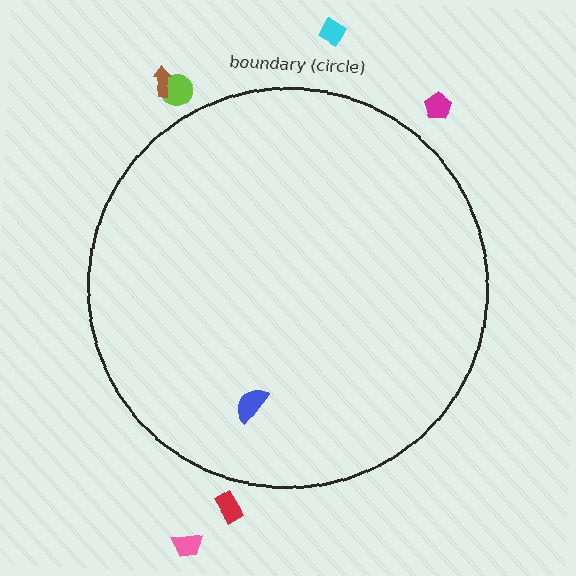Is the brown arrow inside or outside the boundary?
Outside.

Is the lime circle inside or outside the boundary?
Outside.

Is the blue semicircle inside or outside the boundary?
Inside.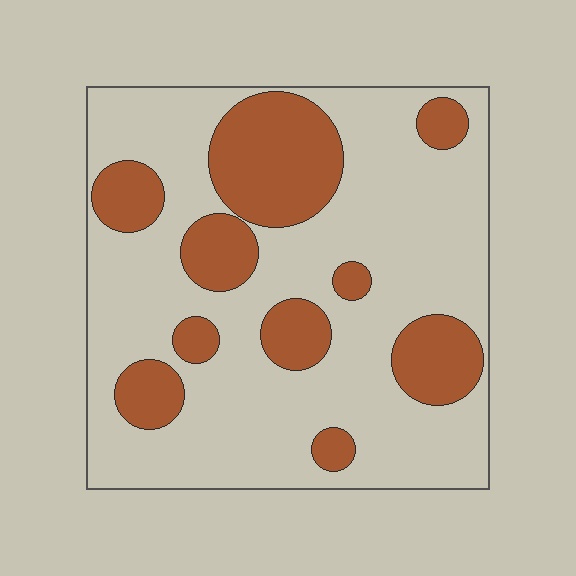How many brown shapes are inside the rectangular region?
10.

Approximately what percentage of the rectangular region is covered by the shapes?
Approximately 30%.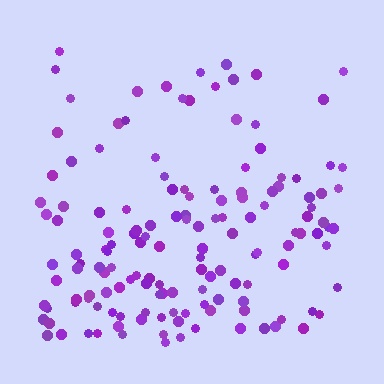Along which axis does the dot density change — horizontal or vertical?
Vertical.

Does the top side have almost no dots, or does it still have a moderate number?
Still a moderate number, just noticeably fewer than the bottom.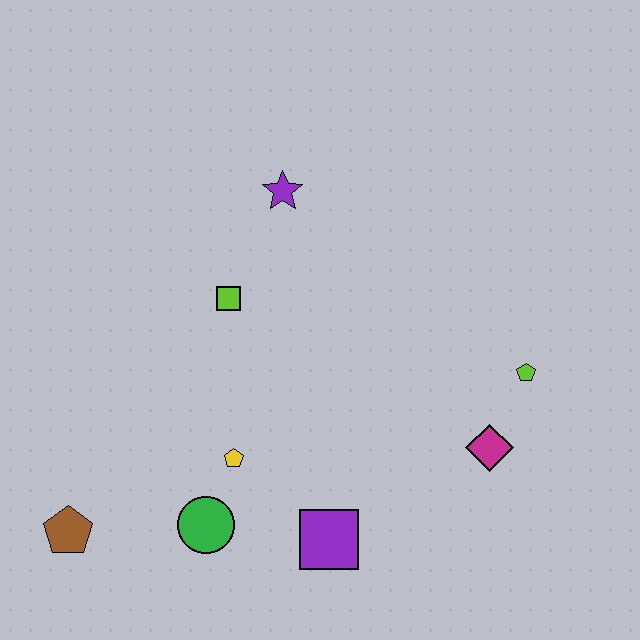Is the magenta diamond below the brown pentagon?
No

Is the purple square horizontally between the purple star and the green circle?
No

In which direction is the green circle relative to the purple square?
The green circle is to the left of the purple square.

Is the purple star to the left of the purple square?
Yes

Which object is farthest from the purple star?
The brown pentagon is farthest from the purple star.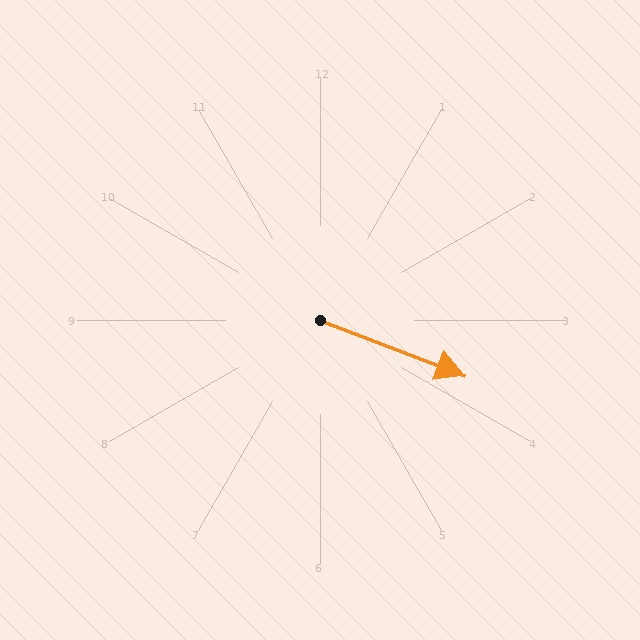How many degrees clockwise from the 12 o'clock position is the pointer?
Approximately 111 degrees.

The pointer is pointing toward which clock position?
Roughly 4 o'clock.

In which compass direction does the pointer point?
East.